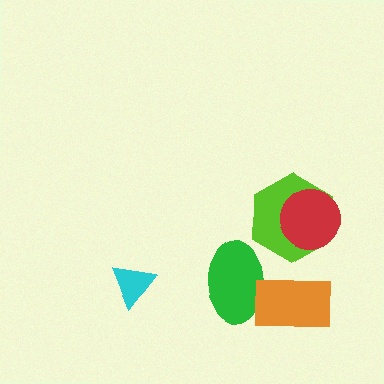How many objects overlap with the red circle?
1 object overlaps with the red circle.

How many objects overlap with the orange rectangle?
1 object overlaps with the orange rectangle.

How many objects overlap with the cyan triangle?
0 objects overlap with the cyan triangle.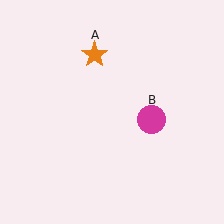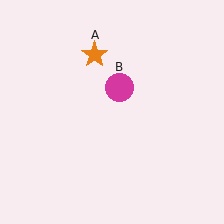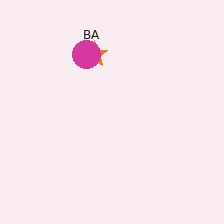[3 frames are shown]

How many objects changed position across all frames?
1 object changed position: magenta circle (object B).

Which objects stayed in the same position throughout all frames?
Orange star (object A) remained stationary.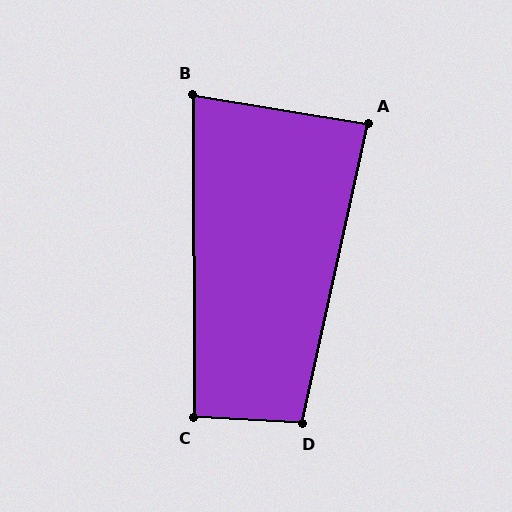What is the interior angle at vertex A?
Approximately 87 degrees (approximately right).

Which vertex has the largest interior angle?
D, at approximately 100 degrees.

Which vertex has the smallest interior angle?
B, at approximately 80 degrees.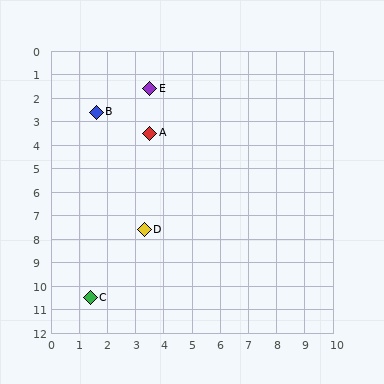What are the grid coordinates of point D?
Point D is at approximately (3.3, 7.6).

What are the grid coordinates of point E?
Point E is at approximately (3.5, 1.6).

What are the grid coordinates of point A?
Point A is at approximately (3.5, 3.5).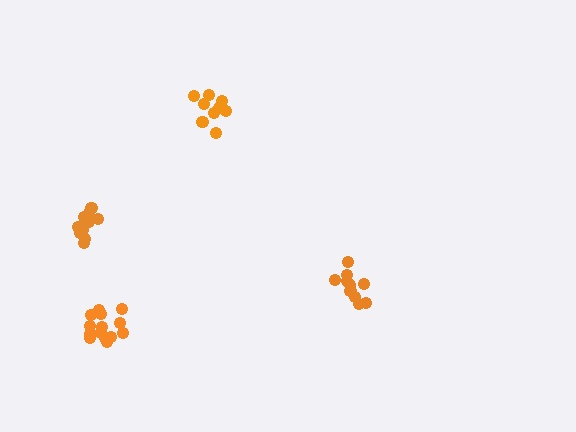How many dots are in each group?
Group 1: 10 dots, Group 2: 10 dots, Group 3: 9 dots, Group 4: 14 dots (43 total).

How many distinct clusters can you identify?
There are 4 distinct clusters.